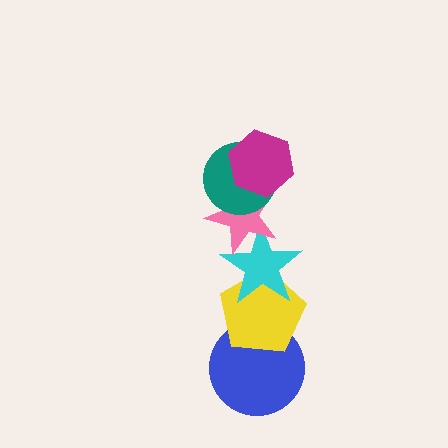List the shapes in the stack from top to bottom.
From top to bottom: the magenta hexagon, the teal circle, the pink star, the cyan star, the yellow pentagon, the blue circle.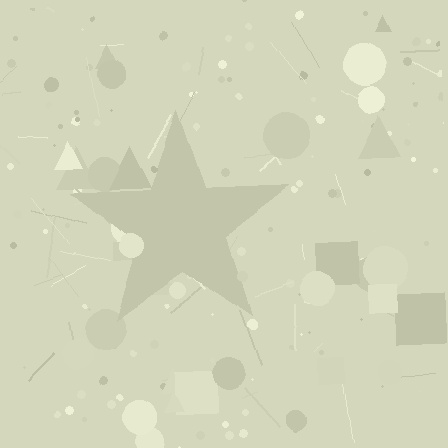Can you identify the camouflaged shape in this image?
The camouflaged shape is a star.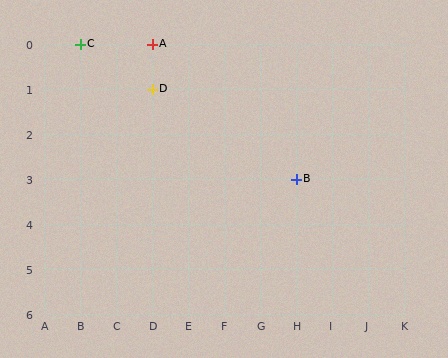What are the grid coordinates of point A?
Point A is at grid coordinates (D, 0).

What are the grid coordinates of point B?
Point B is at grid coordinates (H, 3).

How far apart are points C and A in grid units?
Points C and A are 2 columns apart.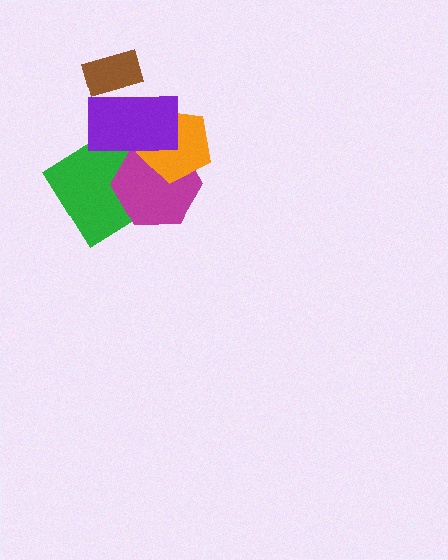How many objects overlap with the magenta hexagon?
3 objects overlap with the magenta hexagon.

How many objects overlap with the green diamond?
2 objects overlap with the green diamond.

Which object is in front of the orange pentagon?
The purple rectangle is in front of the orange pentagon.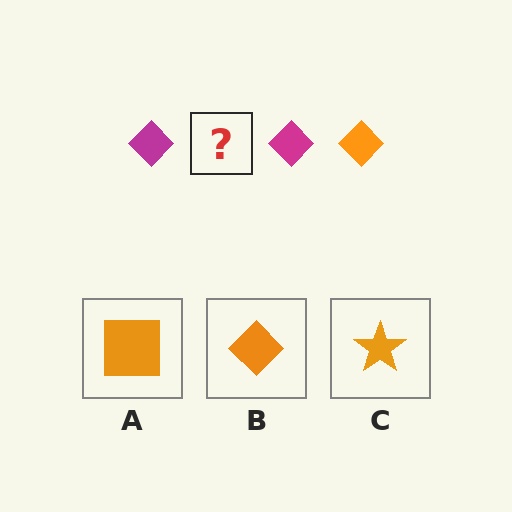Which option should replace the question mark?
Option B.